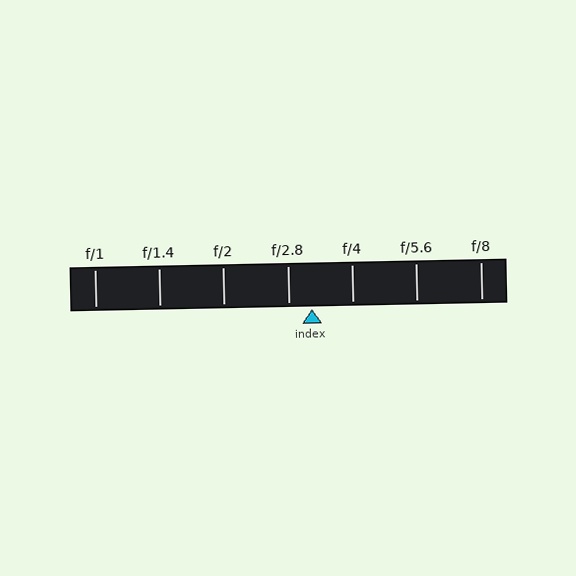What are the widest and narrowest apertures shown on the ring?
The widest aperture shown is f/1 and the narrowest is f/8.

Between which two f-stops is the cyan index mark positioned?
The index mark is between f/2.8 and f/4.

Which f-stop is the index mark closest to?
The index mark is closest to f/2.8.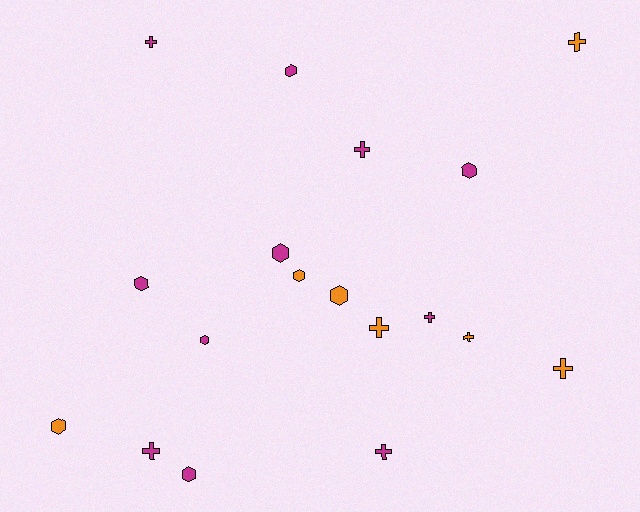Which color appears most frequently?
Magenta, with 11 objects.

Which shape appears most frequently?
Cross, with 9 objects.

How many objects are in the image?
There are 18 objects.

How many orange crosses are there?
There are 4 orange crosses.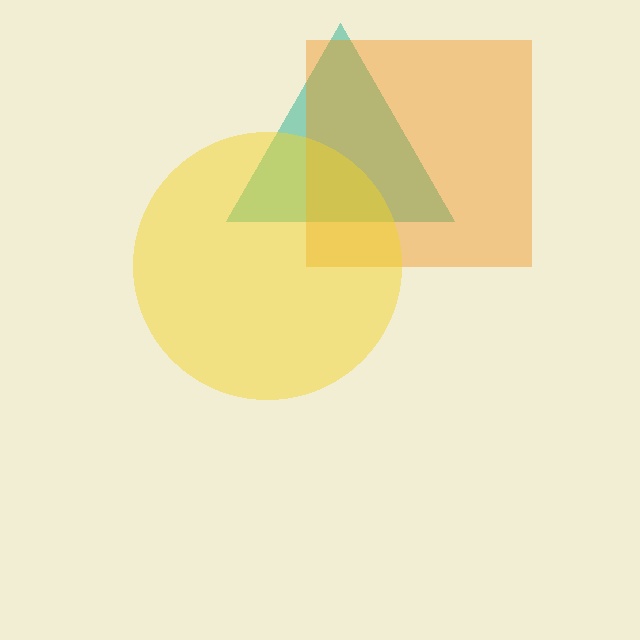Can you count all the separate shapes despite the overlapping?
Yes, there are 3 separate shapes.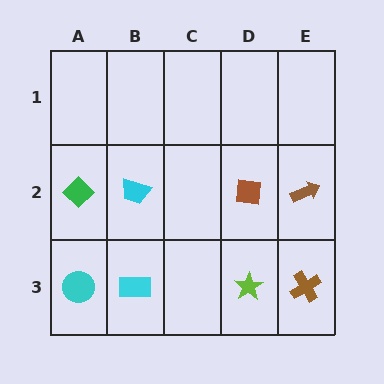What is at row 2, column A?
A green diamond.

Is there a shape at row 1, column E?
No, that cell is empty.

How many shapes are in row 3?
4 shapes.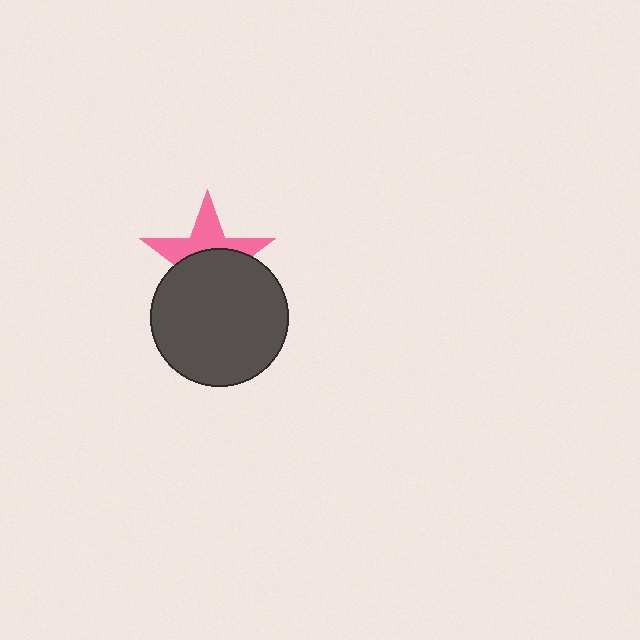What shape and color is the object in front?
The object in front is a dark gray circle.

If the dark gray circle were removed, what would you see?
You would see the complete pink star.